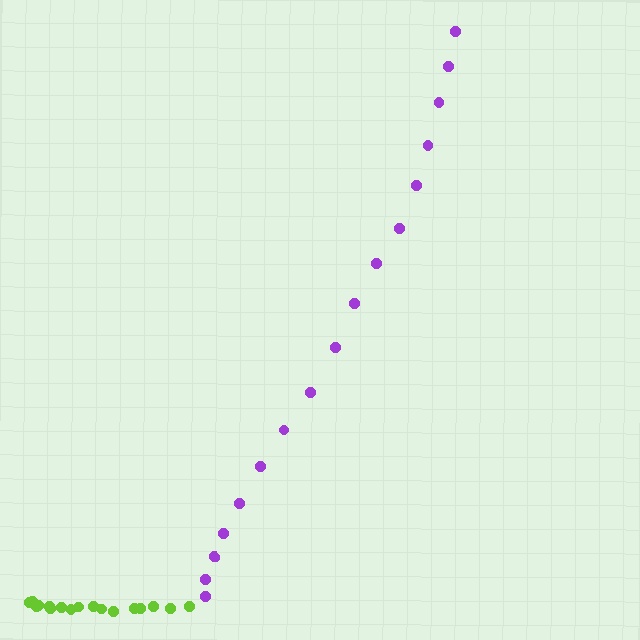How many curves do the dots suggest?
There are 2 distinct paths.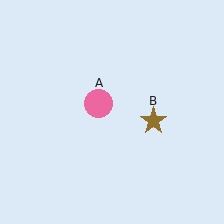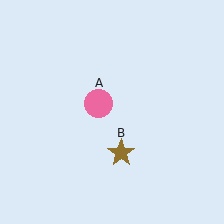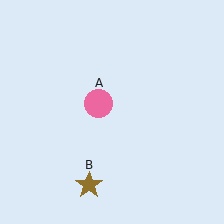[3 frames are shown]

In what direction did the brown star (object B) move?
The brown star (object B) moved down and to the left.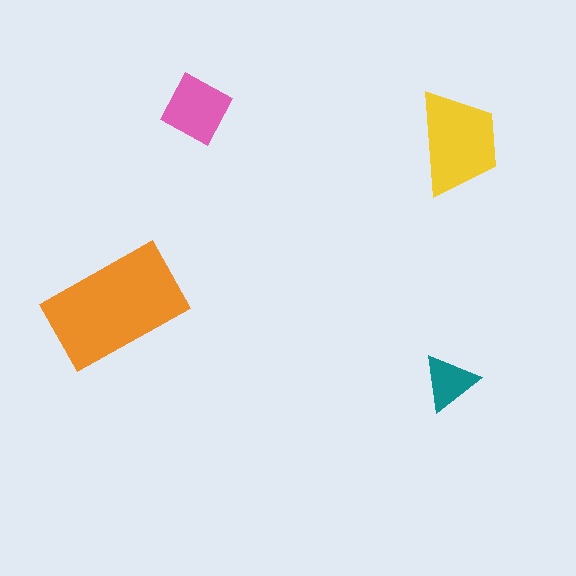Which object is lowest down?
The teal triangle is bottommost.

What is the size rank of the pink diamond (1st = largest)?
3rd.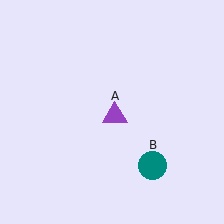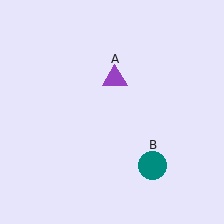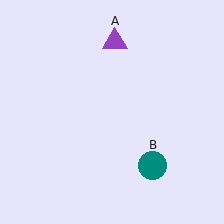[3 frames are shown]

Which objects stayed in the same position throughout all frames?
Teal circle (object B) remained stationary.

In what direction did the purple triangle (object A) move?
The purple triangle (object A) moved up.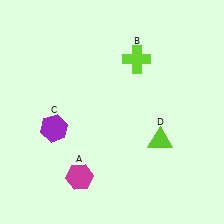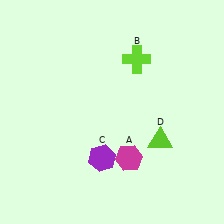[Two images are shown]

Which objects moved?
The objects that moved are: the magenta hexagon (A), the purple hexagon (C).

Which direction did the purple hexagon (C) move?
The purple hexagon (C) moved right.